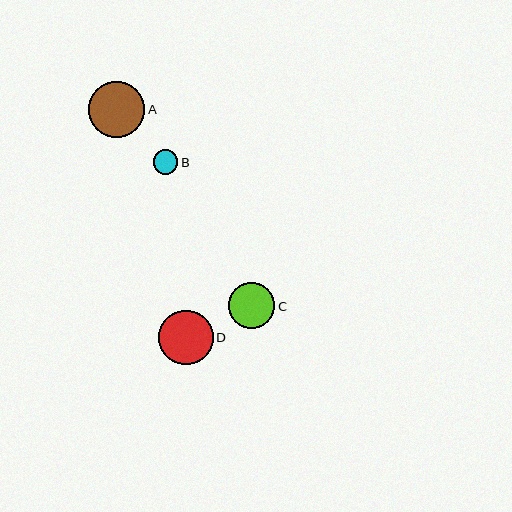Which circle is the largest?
Circle A is the largest with a size of approximately 56 pixels.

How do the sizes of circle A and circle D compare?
Circle A and circle D are approximately the same size.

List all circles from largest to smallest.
From largest to smallest: A, D, C, B.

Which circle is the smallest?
Circle B is the smallest with a size of approximately 25 pixels.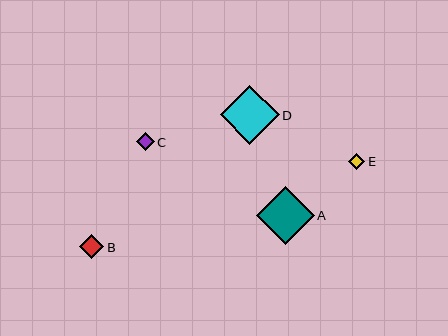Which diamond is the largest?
Diamond D is the largest with a size of approximately 59 pixels.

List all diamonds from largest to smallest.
From largest to smallest: D, A, B, C, E.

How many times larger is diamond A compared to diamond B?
Diamond A is approximately 2.4 times the size of diamond B.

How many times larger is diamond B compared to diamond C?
Diamond B is approximately 1.4 times the size of diamond C.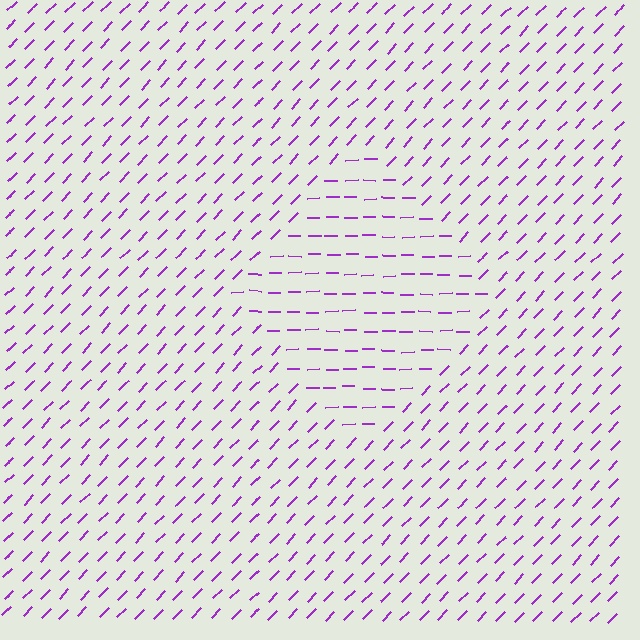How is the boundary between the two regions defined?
The boundary is defined purely by a change in line orientation (approximately 45 degrees difference). All lines are the same color and thickness.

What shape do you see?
I see a diamond.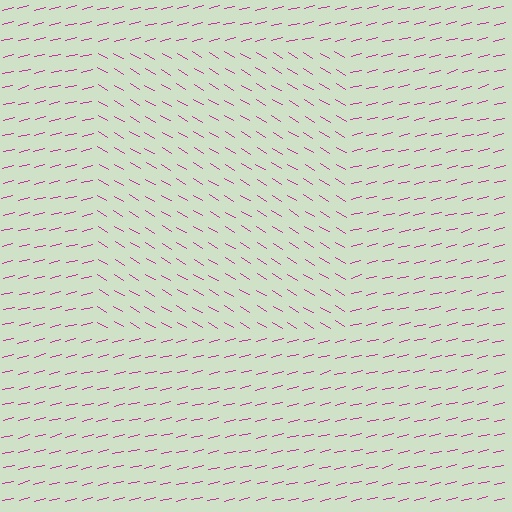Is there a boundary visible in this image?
Yes, there is a texture boundary formed by a change in line orientation.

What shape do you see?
I see a rectangle.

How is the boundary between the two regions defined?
The boundary is defined purely by a change in line orientation (approximately 45 degrees difference). All lines are the same color and thickness.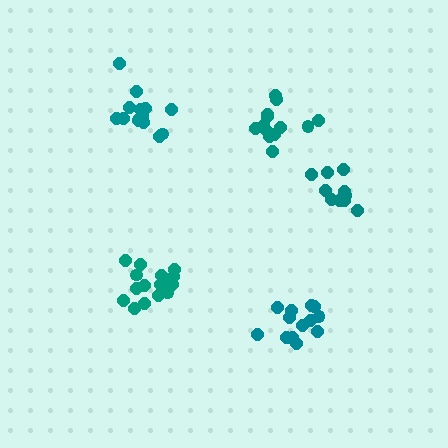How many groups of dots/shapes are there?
There are 5 groups.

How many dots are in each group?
Group 1: 16 dots, Group 2: 10 dots, Group 3: 14 dots, Group 4: 14 dots, Group 5: 13 dots (67 total).